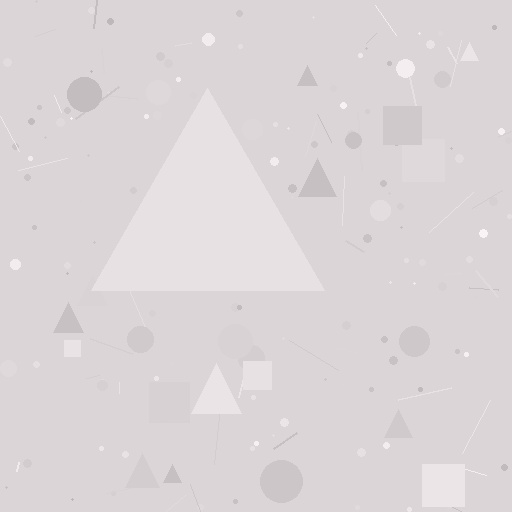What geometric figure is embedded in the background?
A triangle is embedded in the background.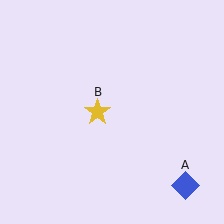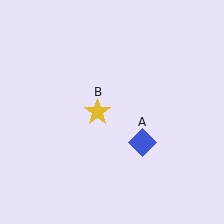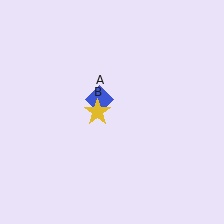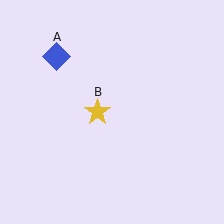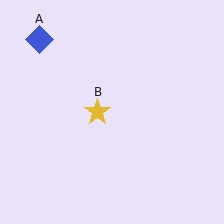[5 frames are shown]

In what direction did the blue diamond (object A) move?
The blue diamond (object A) moved up and to the left.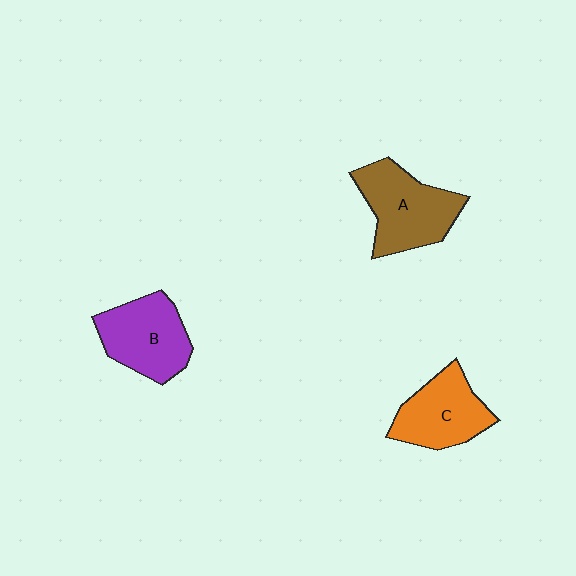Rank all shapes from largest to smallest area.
From largest to smallest: A (brown), B (purple), C (orange).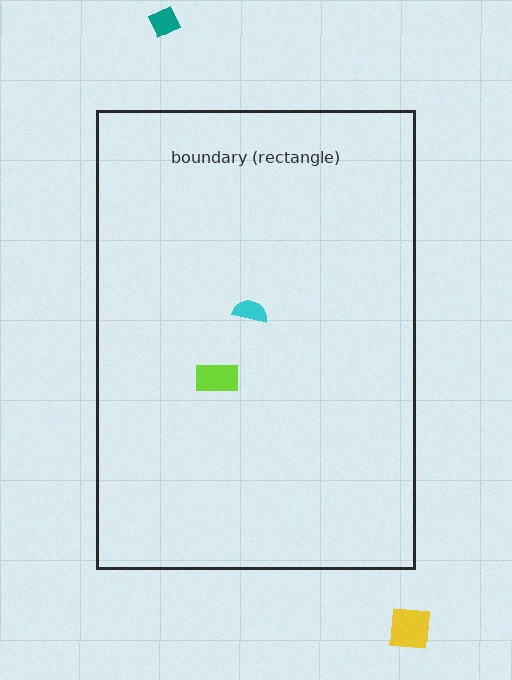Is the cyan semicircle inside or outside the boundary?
Inside.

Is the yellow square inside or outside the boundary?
Outside.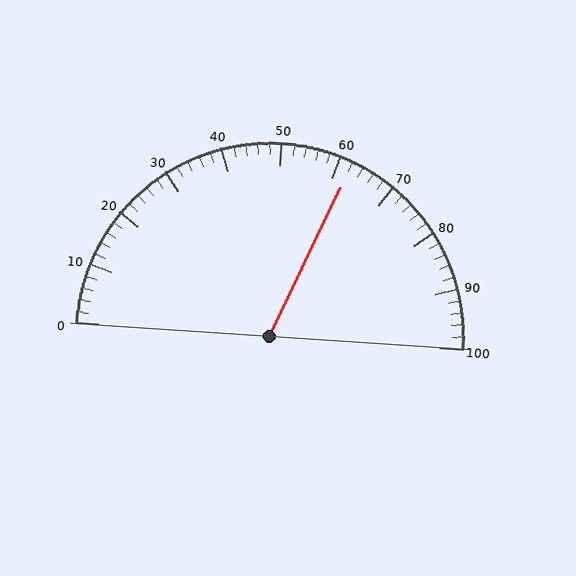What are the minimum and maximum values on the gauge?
The gauge ranges from 0 to 100.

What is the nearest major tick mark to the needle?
The nearest major tick mark is 60.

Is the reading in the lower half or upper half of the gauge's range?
The reading is in the upper half of the range (0 to 100).